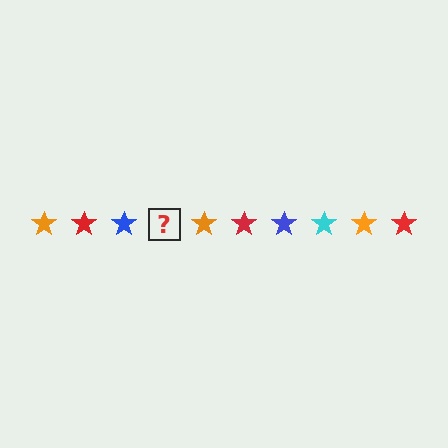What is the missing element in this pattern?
The missing element is a cyan star.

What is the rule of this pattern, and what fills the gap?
The rule is that the pattern cycles through orange, red, blue, cyan stars. The gap should be filled with a cyan star.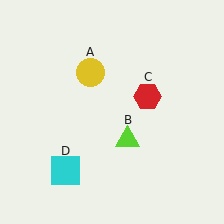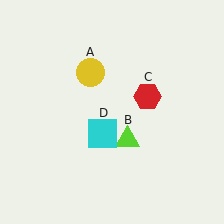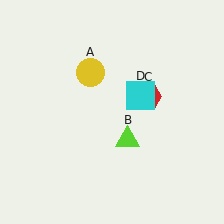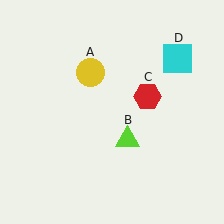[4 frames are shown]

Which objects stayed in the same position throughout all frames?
Yellow circle (object A) and lime triangle (object B) and red hexagon (object C) remained stationary.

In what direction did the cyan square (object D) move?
The cyan square (object D) moved up and to the right.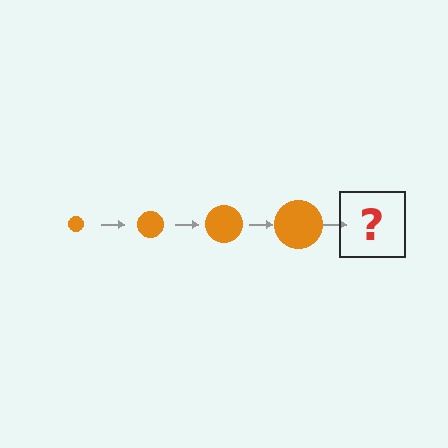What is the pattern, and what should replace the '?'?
The pattern is that the circle gets progressively larger each step. The '?' should be an orange circle, larger than the previous one.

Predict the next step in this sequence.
The next step is an orange circle, larger than the previous one.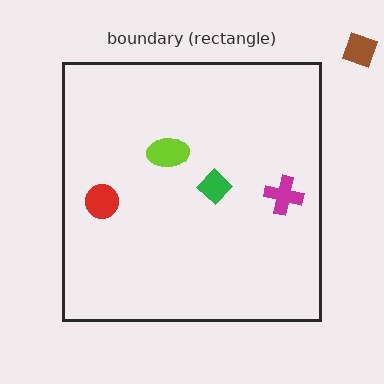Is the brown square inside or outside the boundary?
Outside.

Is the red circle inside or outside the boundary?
Inside.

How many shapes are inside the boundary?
4 inside, 1 outside.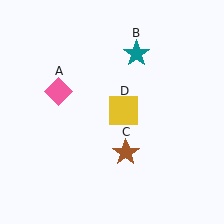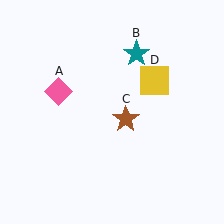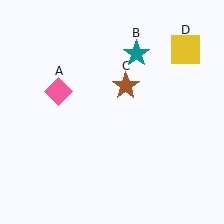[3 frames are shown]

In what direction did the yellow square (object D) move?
The yellow square (object D) moved up and to the right.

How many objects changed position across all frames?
2 objects changed position: brown star (object C), yellow square (object D).